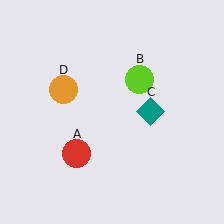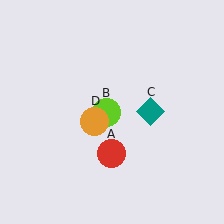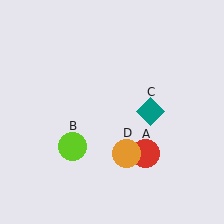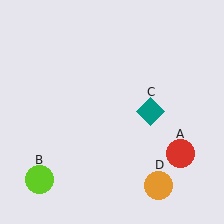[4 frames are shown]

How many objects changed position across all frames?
3 objects changed position: red circle (object A), lime circle (object B), orange circle (object D).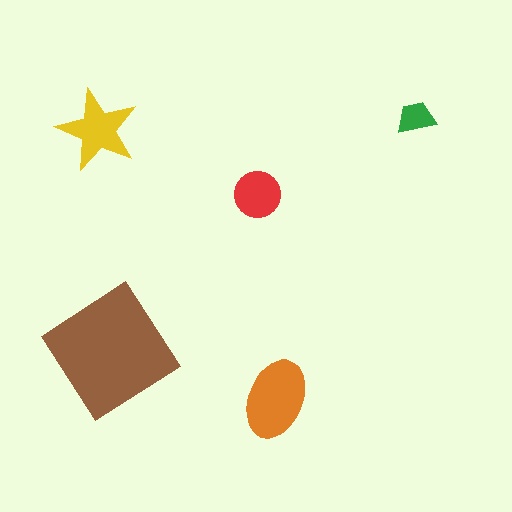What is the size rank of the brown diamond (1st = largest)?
1st.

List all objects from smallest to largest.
The green trapezoid, the red circle, the yellow star, the orange ellipse, the brown diamond.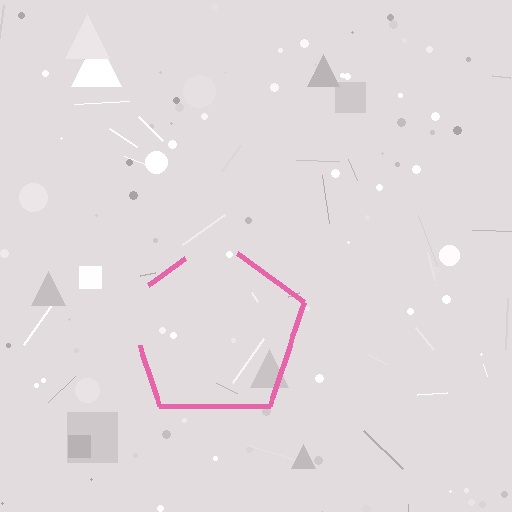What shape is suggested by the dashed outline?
The dashed outline suggests a pentagon.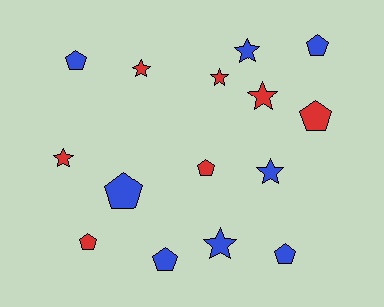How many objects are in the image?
There are 15 objects.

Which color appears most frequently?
Blue, with 8 objects.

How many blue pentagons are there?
There are 5 blue pentagons.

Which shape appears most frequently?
Pentagon, with 8 objects.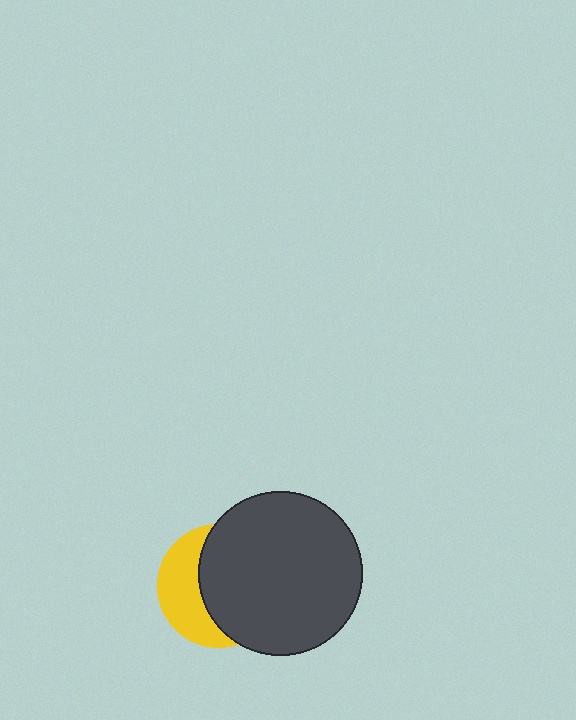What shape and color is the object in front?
The object in front is a dark gray circle.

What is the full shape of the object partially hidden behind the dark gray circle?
The partially hidden object is a yellow circle.